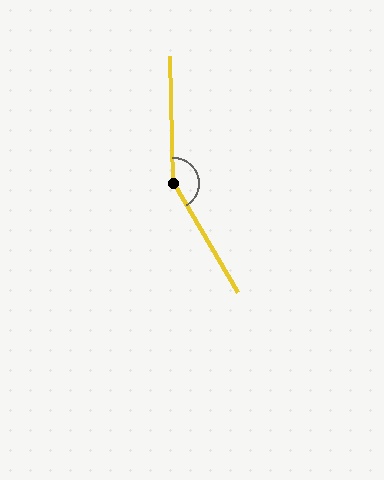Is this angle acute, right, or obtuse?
It is obtuse.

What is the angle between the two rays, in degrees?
Approximately 151 degrees.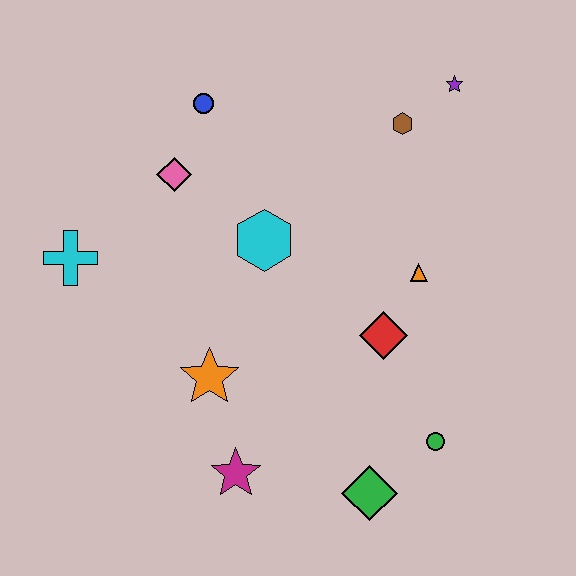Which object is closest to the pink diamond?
The blue circle is closest to the pink diamond.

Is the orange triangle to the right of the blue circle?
Yes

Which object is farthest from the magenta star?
The purple star is farthest from the magenta star.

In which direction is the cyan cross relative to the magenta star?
The cyan cross is above the magenta star.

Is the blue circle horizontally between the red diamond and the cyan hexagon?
No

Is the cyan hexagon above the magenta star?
Yes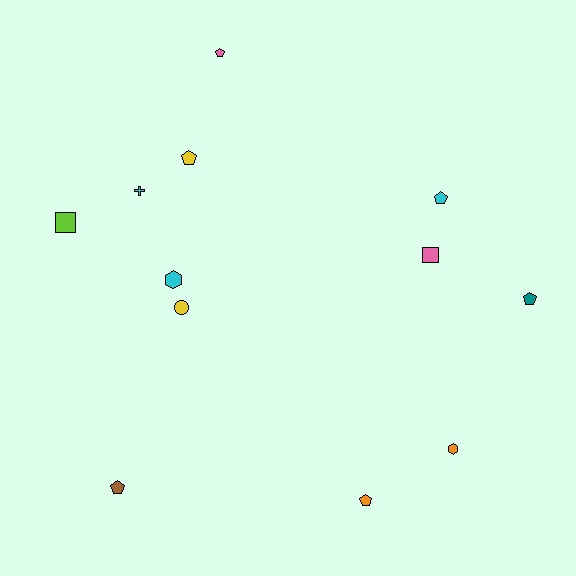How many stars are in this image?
There are no stars.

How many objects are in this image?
There are 12 objects.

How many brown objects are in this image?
There is 1 brown object.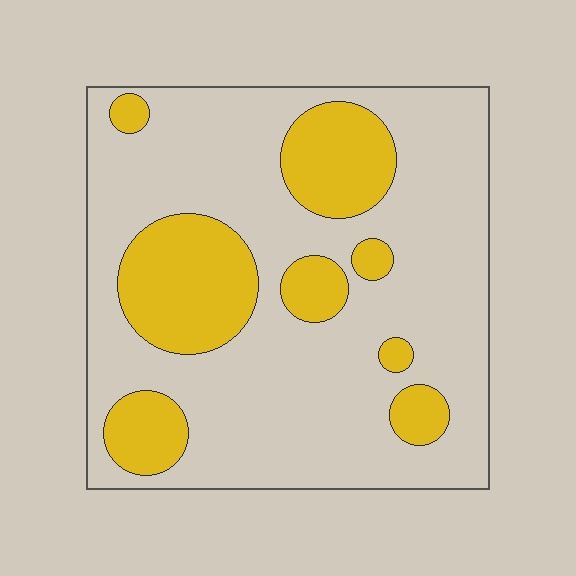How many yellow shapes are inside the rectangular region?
8.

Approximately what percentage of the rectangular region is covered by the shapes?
Approximately 25%.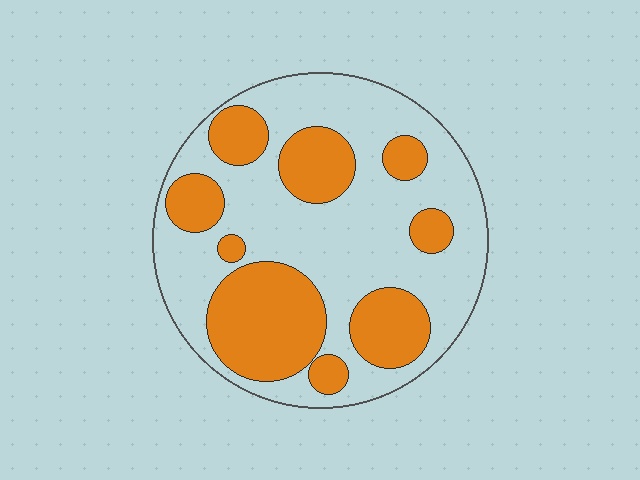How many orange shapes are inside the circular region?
9.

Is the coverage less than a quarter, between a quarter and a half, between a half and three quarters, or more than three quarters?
Between a quarter and a half.